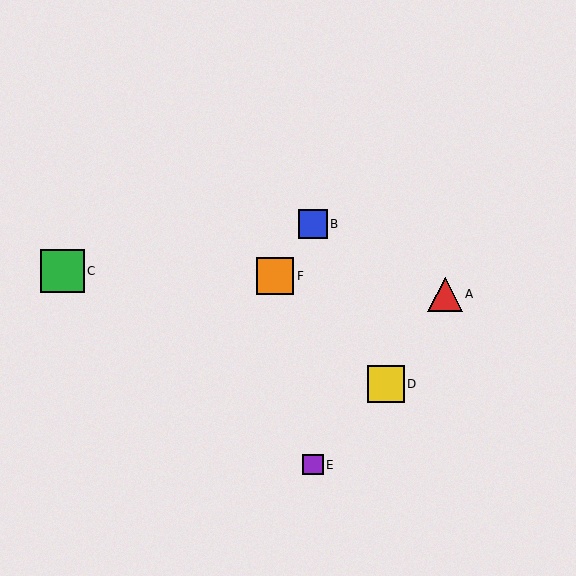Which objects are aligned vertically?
Objects B, E are aligned vertically.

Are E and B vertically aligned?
Yes, both are at x≈313.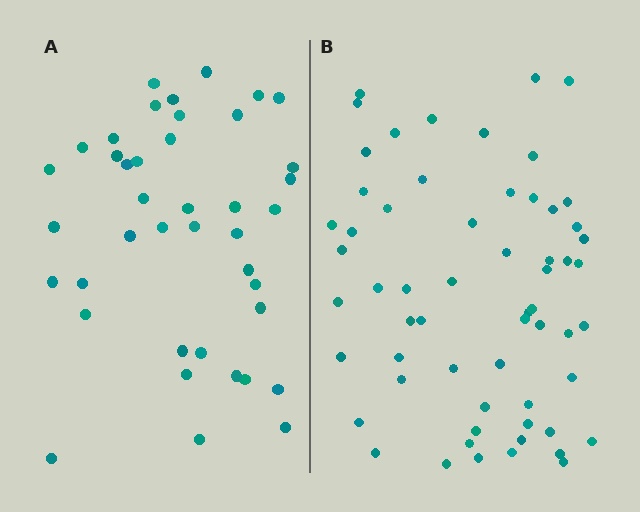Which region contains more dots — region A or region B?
Region B (the right region) has more dots.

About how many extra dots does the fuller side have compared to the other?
Region B has approximately 20 more dots than region A.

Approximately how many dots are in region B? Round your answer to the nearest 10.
About 60 dots.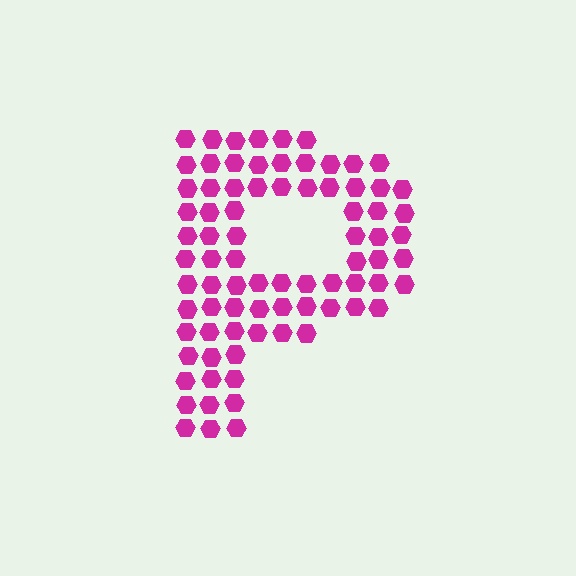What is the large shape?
The large shape is the letter P.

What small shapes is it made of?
It is made of small hexagons.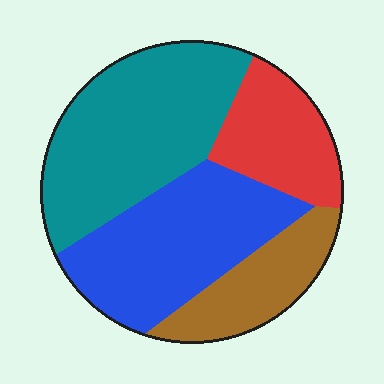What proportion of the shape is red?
Red takes up about one sixth (1/6) of the shape.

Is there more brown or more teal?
Teal.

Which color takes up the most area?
Teal, at roughly 35%.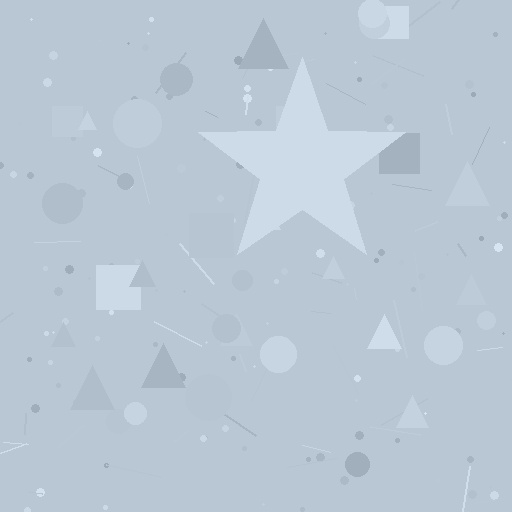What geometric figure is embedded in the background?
A star is embedded in the background.